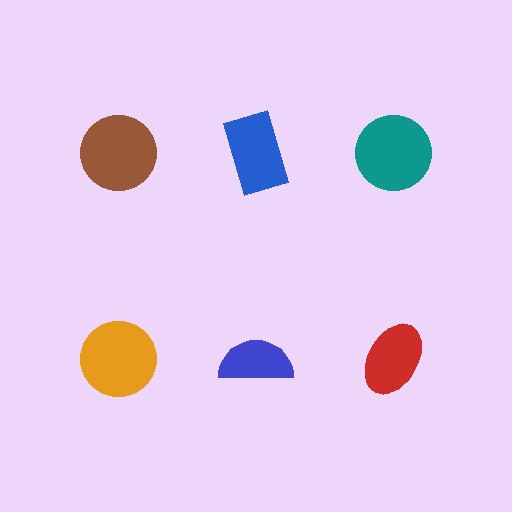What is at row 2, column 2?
A blue semicircle.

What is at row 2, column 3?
A red ellipse.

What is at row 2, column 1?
An orange circle.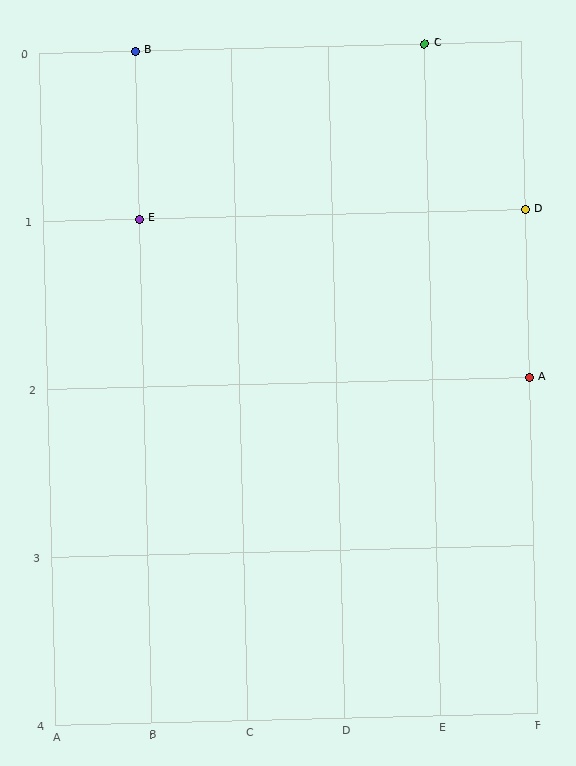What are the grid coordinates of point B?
Point B is at grid coordinates (B, 0).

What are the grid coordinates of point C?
Point C is at grid coordinates (E, 0).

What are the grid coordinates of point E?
Point E is at grid coordinates (B, 1).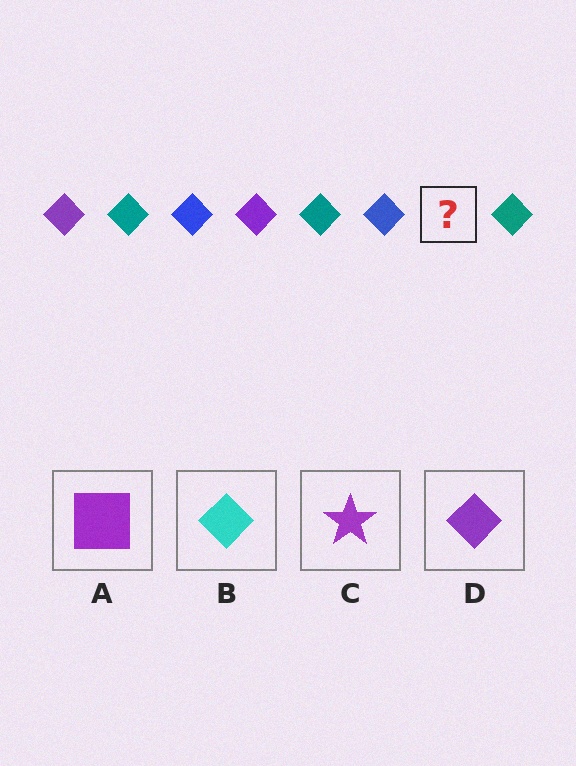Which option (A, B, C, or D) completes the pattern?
D.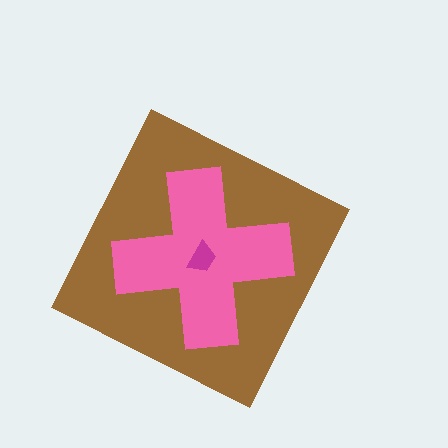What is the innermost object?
The magenta trapezoid.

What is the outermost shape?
The brown diamond.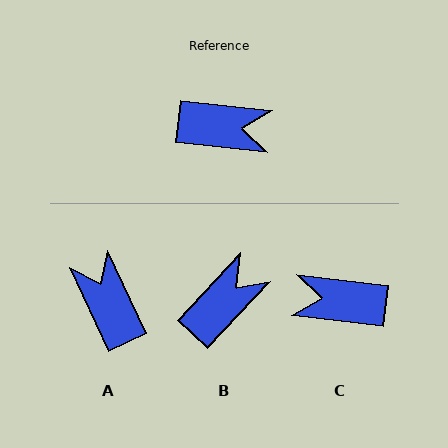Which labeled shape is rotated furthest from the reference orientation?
C, about 180 degrees away.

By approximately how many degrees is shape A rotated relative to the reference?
Approximately 121 degrees counter-clockwise.